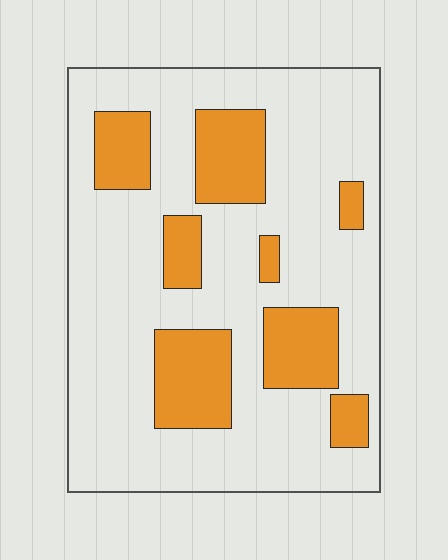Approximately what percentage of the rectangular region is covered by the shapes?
Approximately 25%.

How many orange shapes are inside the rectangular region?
8.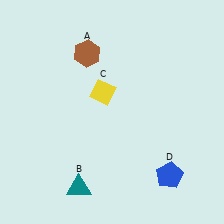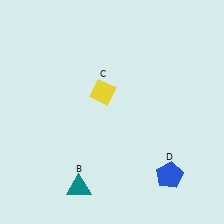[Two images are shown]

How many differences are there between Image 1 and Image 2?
There is 1 difference between the two images.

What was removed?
The brown hexagon (A) was removed in Image 2.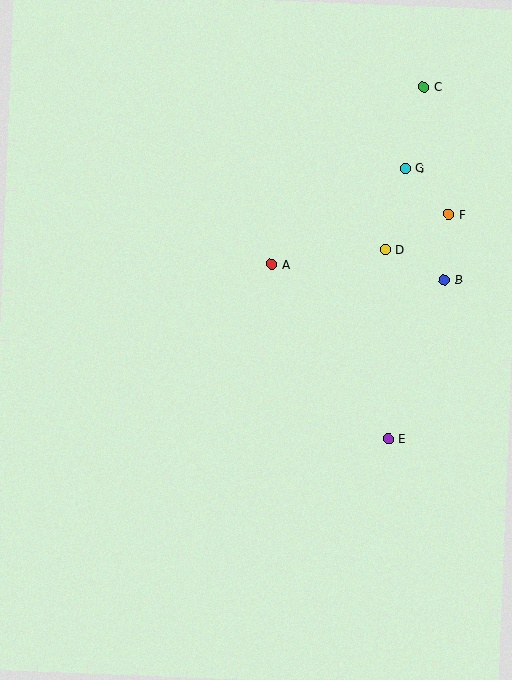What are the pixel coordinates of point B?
Point B is at (444, 280).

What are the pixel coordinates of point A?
Point A is at (272, 264).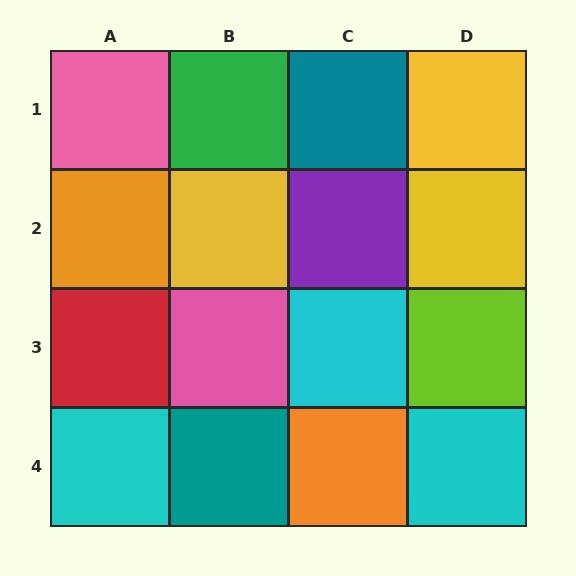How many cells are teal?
2 cells are teal.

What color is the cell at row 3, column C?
Cyan.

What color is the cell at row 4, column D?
Cyan.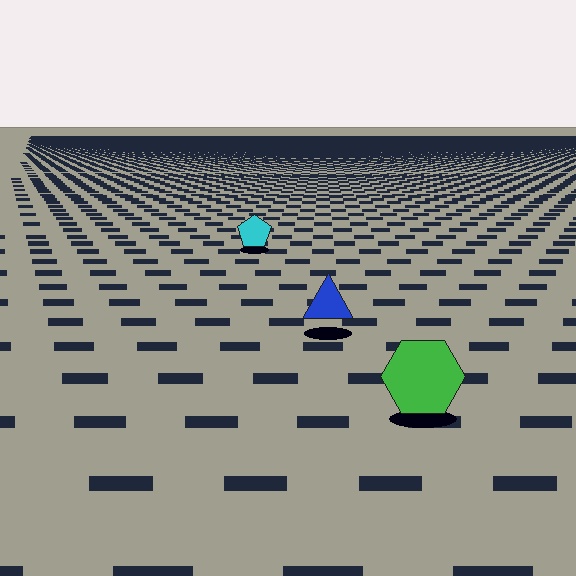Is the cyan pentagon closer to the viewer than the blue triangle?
No. The blue triangle is closer — you can tell from the texture gradient: the ground texture is coarser near it.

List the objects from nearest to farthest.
From nearest to farthest: the green hexagon, the blue triangle, the cyan pentagon.